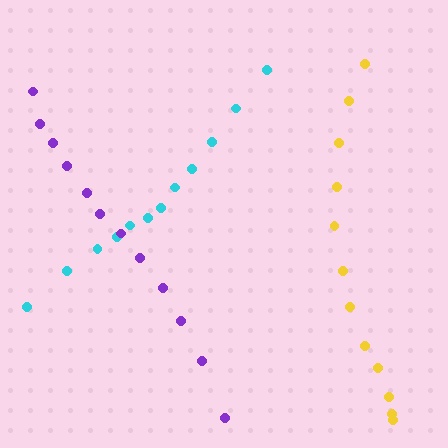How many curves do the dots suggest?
There are 3 distinct paths.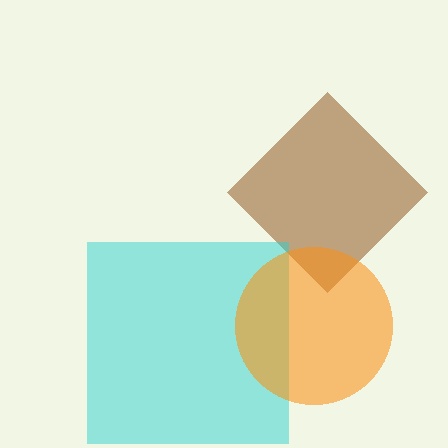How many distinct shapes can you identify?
There are 3 distinct shapes: a brown diamond, a cyan square, an orange circle.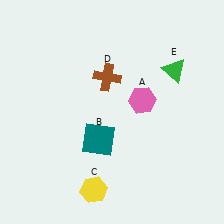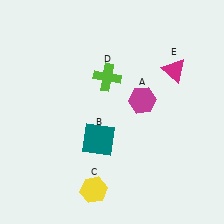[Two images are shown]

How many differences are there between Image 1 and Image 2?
There are 3 differences between the two images.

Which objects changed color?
A changed from pink to magenta. D changed from brown to lime. E changed from green to magenta.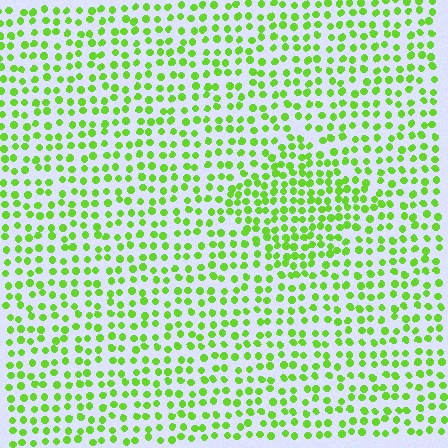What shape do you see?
I see a diamond.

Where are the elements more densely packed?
The elements are more densely packed inside the diamond boundary.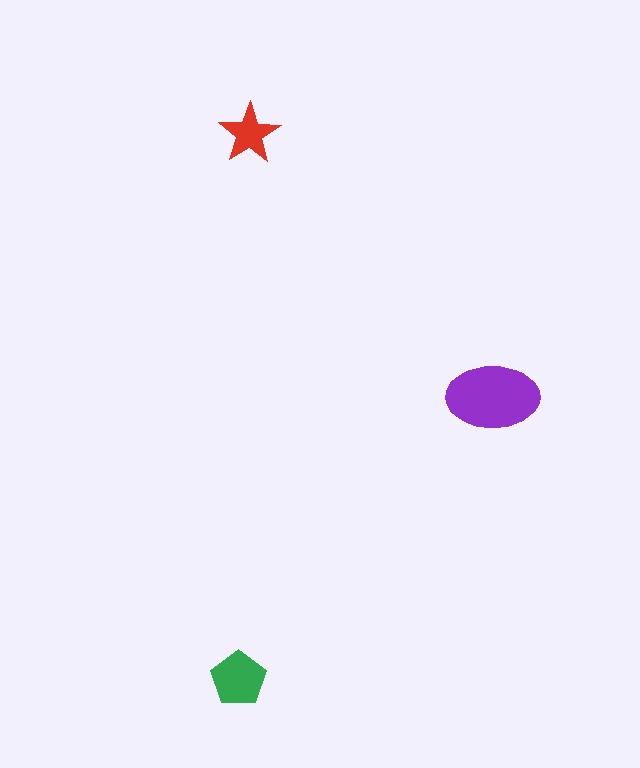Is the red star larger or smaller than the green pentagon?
Smaller.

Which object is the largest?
The purple ellipse.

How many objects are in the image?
There are 3 objects in the image.